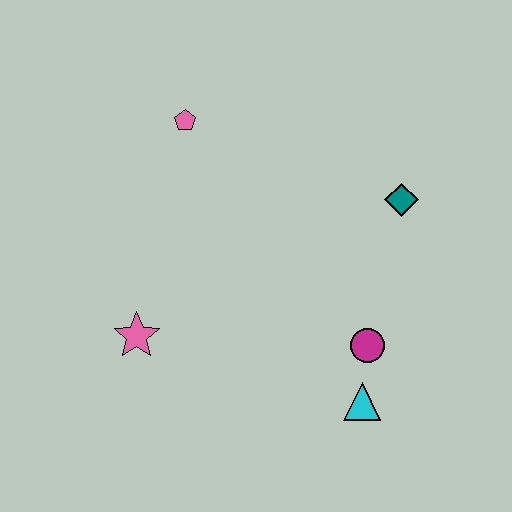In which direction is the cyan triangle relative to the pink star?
The cyan triangle is to the right of the pink star.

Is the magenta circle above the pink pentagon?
No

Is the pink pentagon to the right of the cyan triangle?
No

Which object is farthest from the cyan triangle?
The pink pentagon is farthest from the cyan triangle.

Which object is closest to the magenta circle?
The cyan triangle is closest to the magenta circle.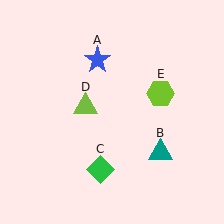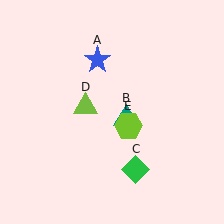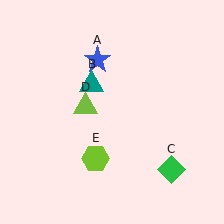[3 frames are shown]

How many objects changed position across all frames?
3 objects changed position: teal triangle (object B), green diamond (object C), lime hexagon (object E).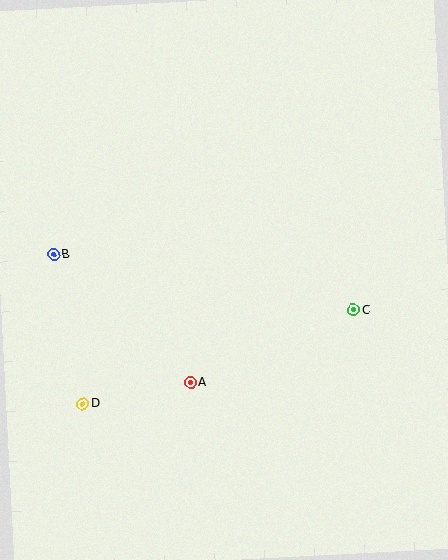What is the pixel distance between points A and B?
The distance between A and B is 187 pixels.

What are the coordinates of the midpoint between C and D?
The midpoint between C and D is at (218, 357).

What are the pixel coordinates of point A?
Point A is at (190, 382).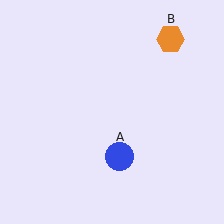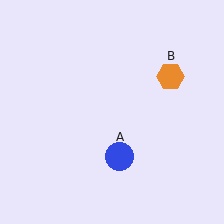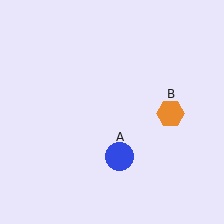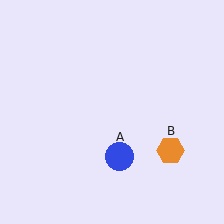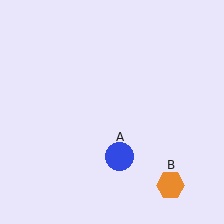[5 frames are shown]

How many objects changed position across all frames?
1 object changed position: orange hexagon (object B).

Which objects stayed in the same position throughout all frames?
Blue circle (object A) remained stationary.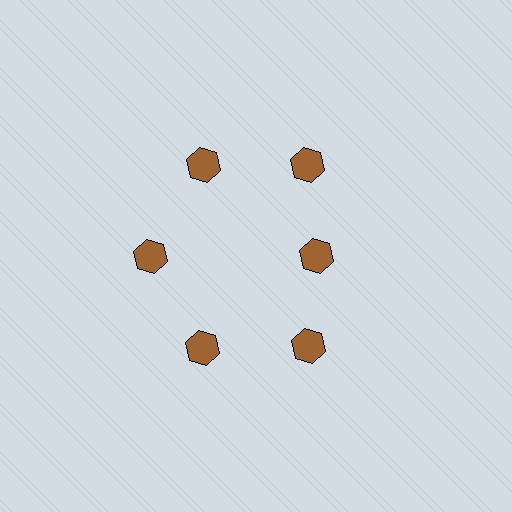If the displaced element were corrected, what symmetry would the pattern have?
It would have 6-fold rotational symmetry — the pattern would map onto itself every 60 degrees.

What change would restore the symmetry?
The symmetry would be restored by moving it outward, back onto the ring so that all 6 hexagons sit at equal angles and equal distance from the center.